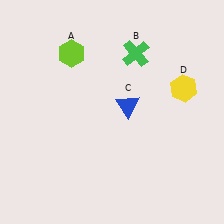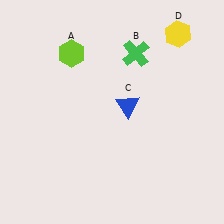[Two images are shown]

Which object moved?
The yellow hexagon (D) moved up.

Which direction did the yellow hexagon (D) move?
The yellow hexagon (D) moved up.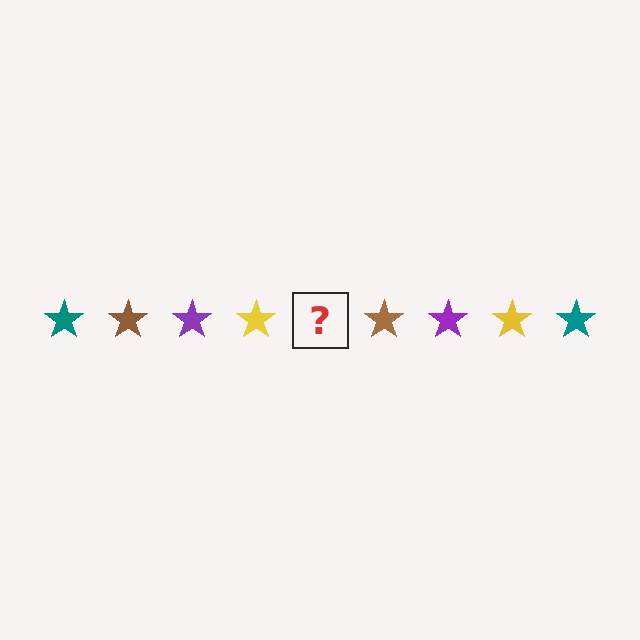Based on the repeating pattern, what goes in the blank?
The blank should be a teal star.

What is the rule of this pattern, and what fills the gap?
The rule is that the pattern cycles through teal, brown, purple, yellow stars. The gap should be filled with a teal star.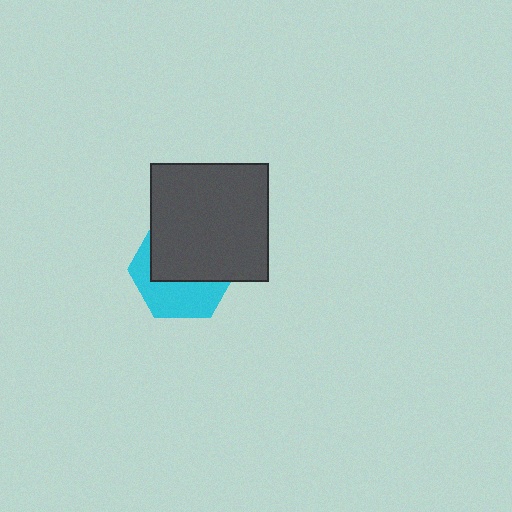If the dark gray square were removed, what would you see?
You would see the complete cyan hexagon.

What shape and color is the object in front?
The object in front is a dark gray square.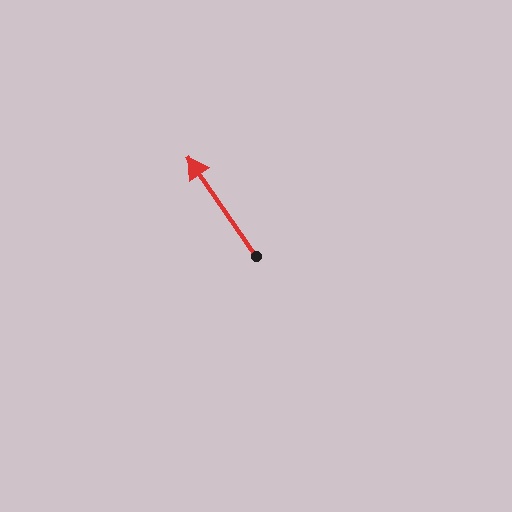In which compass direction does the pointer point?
Northwest.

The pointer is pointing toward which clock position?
Roughly 11 o'clock.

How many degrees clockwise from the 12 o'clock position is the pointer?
Approximately 325 degrees.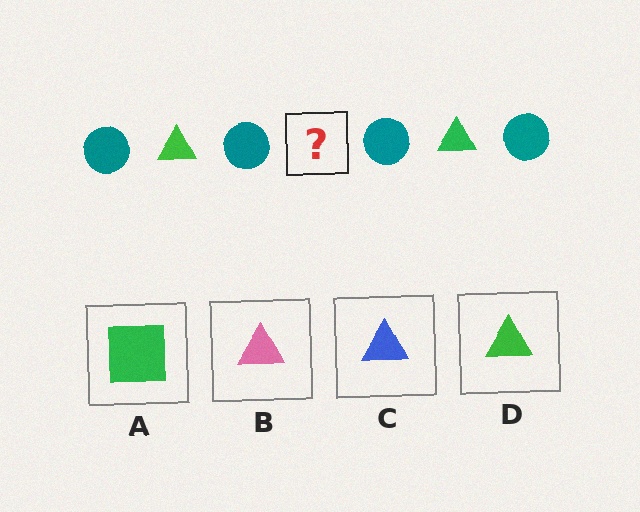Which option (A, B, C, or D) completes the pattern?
D.